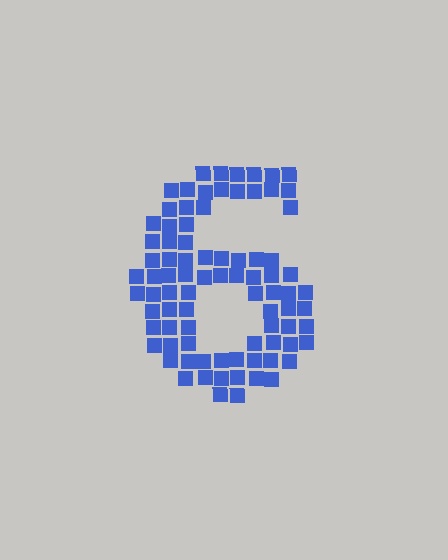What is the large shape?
The large shape is the digit 6.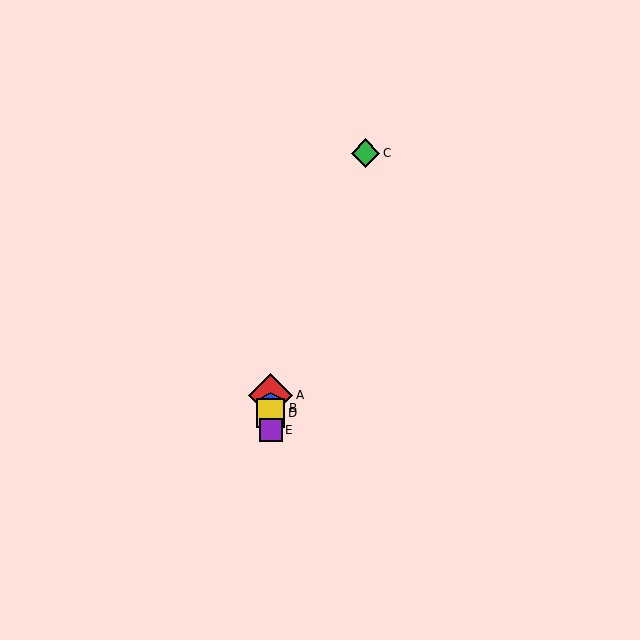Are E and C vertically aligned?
No, E is at x≈271 and C is at x≈366.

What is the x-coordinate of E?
Object E is at x≈271.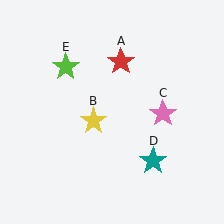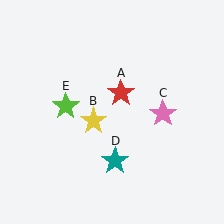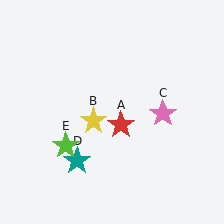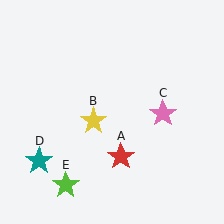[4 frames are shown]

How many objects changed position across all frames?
3 objects changed position: red star (object A), teal star (object D), lime star (object E).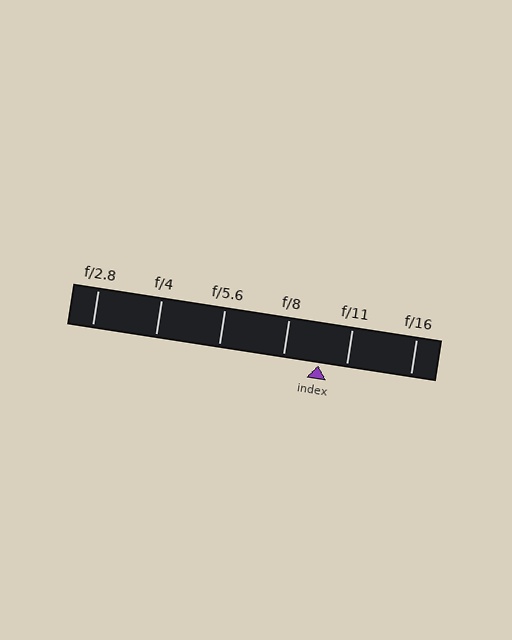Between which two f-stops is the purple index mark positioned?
The index mark is between f/8 and f/11.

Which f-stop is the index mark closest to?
The index mark is closest to f/11.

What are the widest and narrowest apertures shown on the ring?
The widest aperture shown is f/2.8 and the narrowest is f/16.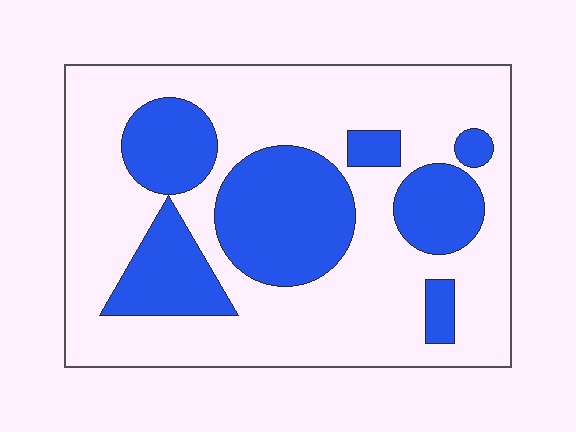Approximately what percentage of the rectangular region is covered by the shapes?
Approximately 30%.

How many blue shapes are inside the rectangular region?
7.